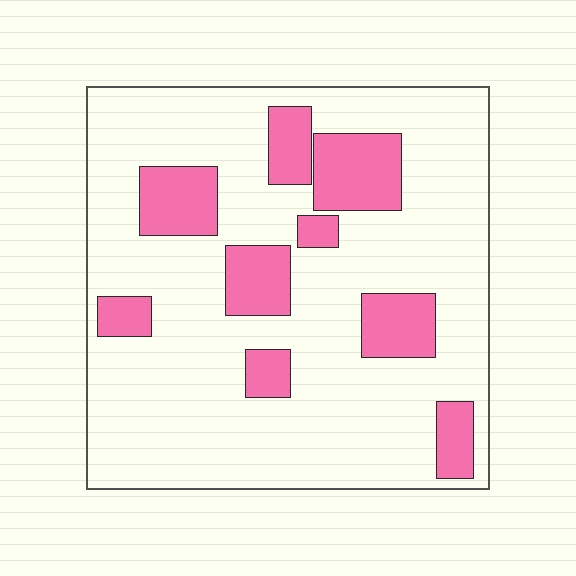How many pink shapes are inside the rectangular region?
9.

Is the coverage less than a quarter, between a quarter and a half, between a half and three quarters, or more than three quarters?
Less than a quarter.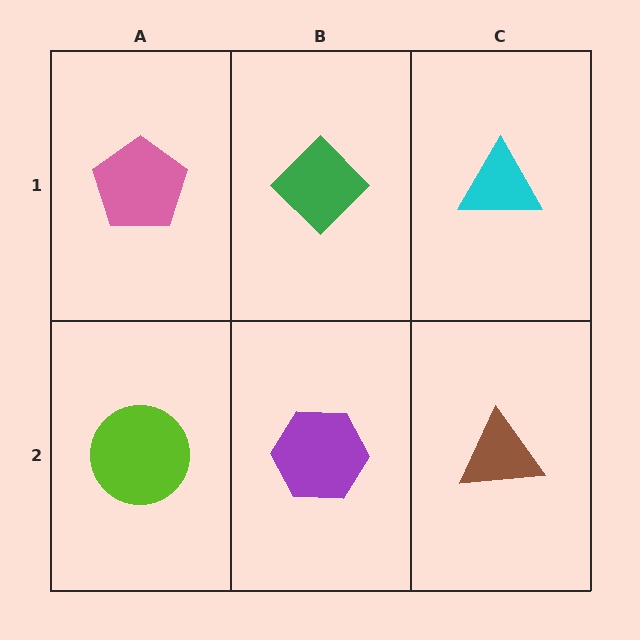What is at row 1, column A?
A pink pentagon.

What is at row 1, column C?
A cyan triangle.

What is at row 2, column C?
A brown triangle.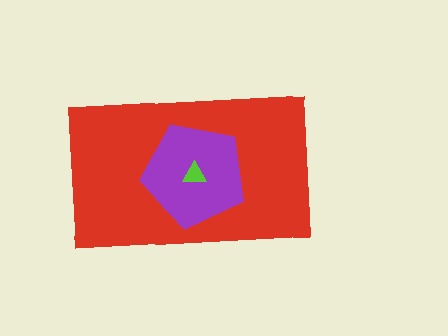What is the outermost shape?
The red rectangle.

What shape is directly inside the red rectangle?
The purple pentagon.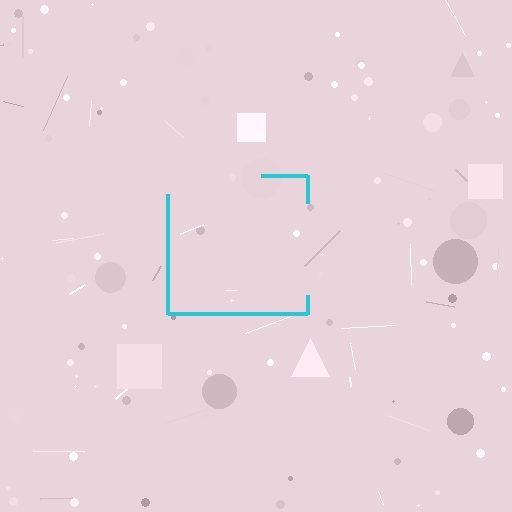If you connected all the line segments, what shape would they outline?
They would outline a square.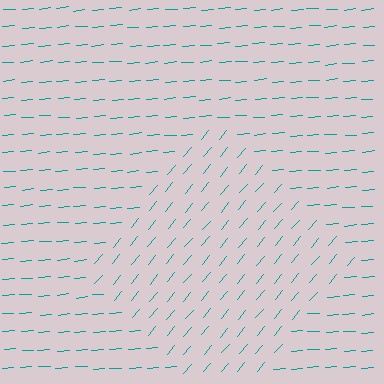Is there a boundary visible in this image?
Yes, there is a texture boundary formed by a change in line orientation.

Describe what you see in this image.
The image is filled with small teal line segments. A diamond region in the image has lines oriented differently from the surrounding lines, creating a visible texture boundary.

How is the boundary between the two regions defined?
The boundary is defined purely by a change in line orientation (approximately 45 degrees difference). All lines are the same color and thickness.